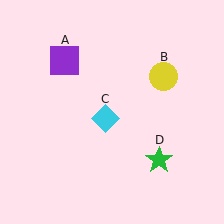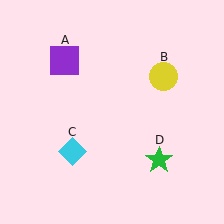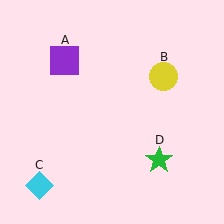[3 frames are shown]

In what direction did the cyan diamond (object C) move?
The cyan diamond (object C) moved down and to the left.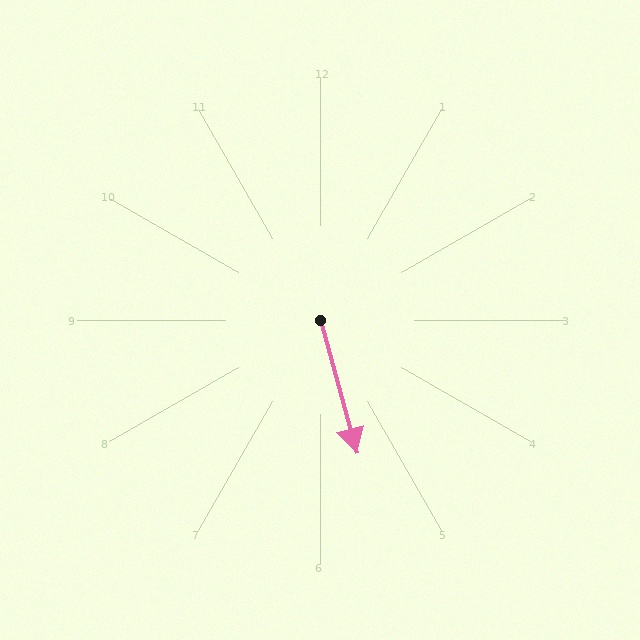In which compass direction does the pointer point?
South.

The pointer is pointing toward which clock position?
Roughly 5 o'clock.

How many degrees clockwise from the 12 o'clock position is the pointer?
Approximately 165 degrees.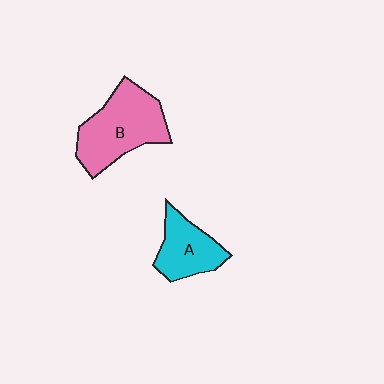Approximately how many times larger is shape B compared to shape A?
Approximately 1.6 times.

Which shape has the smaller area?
Shape A (cyan).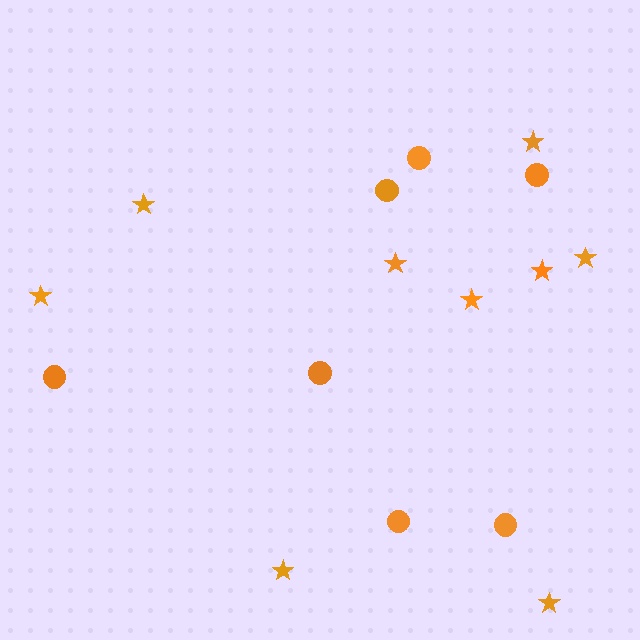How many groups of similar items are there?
There are 2 groups: one group of stars (9) and one group of circles (7).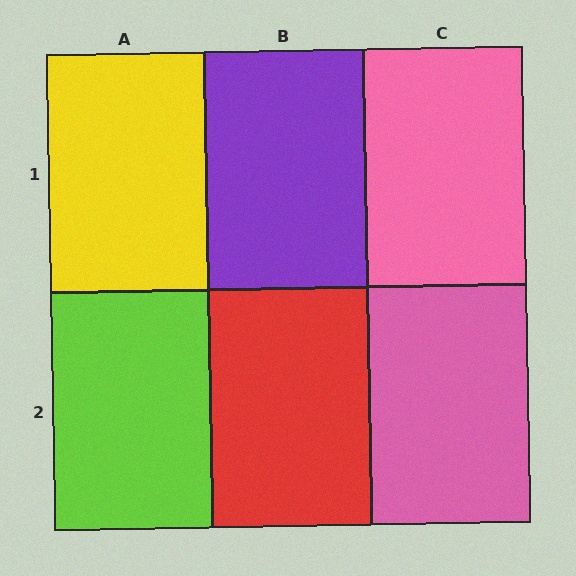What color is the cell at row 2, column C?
Pink.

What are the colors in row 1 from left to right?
Yellow, purple, pink.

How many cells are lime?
1 cell is lime.